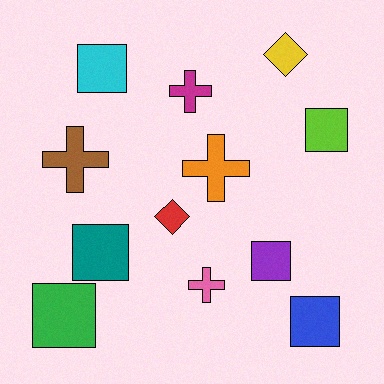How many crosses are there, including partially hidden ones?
There are 4 crosses.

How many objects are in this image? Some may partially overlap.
There are 12 objects.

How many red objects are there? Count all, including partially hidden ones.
There is 1 red object.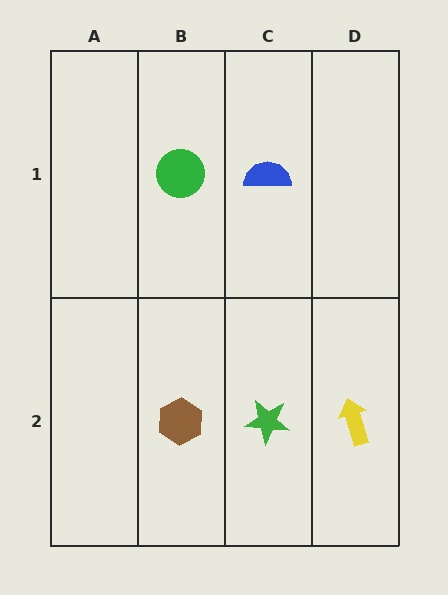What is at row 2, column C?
A green star.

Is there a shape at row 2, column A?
No, that cell is empty.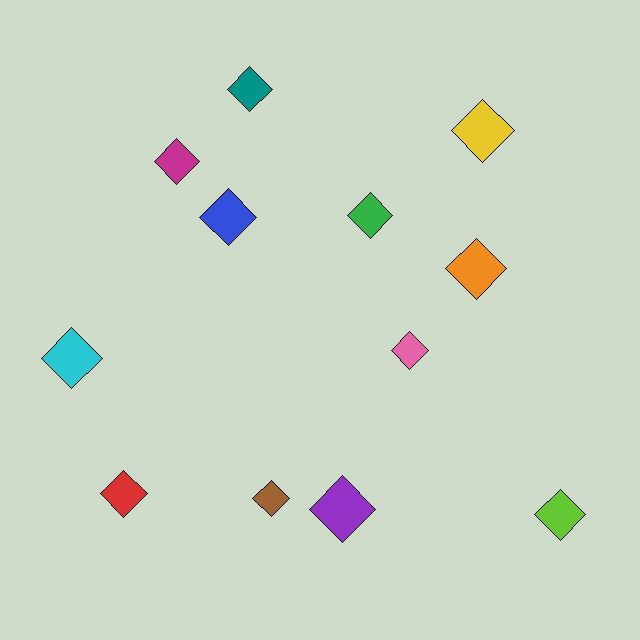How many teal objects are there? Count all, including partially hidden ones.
There is 1 teal object.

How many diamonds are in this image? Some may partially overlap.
There are 12 diamonds.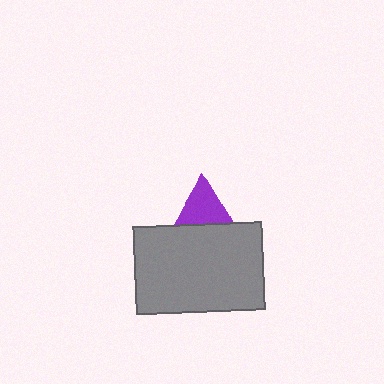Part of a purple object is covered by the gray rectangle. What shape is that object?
It is a triangle.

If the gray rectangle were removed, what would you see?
You would see the complete purple triangle.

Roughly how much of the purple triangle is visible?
A small part of it is visible (roughly 42%).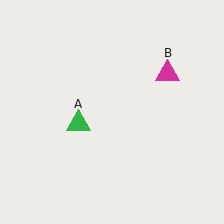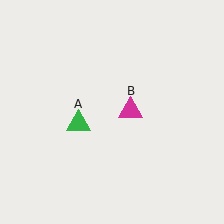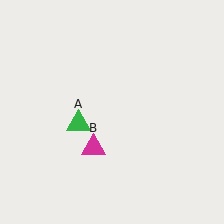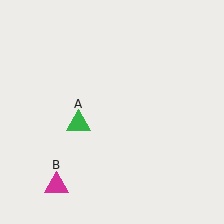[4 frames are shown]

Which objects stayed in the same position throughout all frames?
Green triangle (object A) remained stationary.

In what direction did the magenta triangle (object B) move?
The magenta triangle (object B) moved down and to the left.